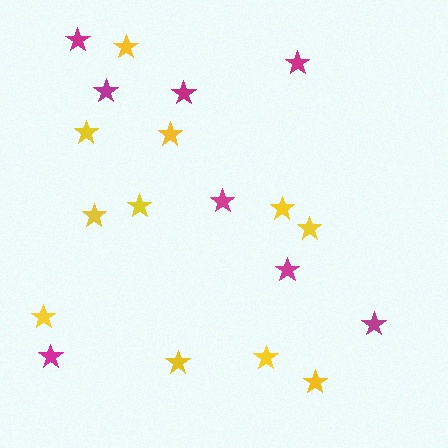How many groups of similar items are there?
There are 2 groups: one group of yellow stars (11) and one group of magenta stars (8).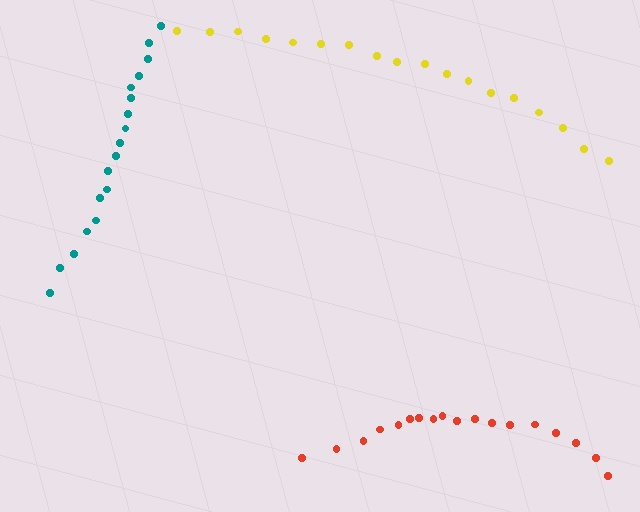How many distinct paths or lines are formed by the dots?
There are 3 distinct paths.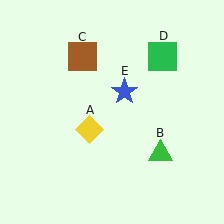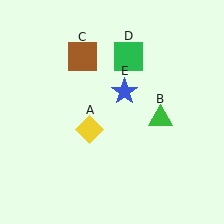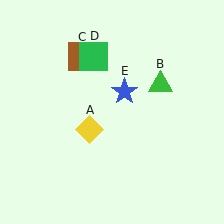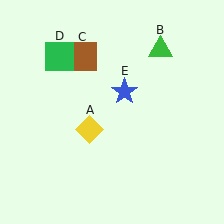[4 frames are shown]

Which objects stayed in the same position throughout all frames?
Yellow diamond (object A) and brown square (object C) and blue star (object E) remained stationary.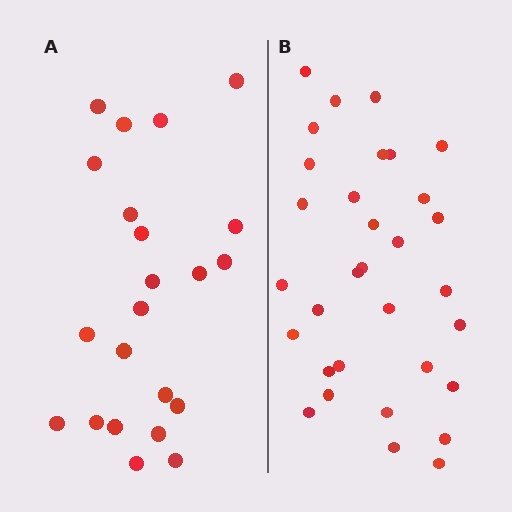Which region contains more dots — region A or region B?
Region B (the right region) has more dots.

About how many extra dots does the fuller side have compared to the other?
Region B has roughly 10 or so more dots than region A.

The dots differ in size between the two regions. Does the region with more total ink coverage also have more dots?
No. Region A has more total ink coverage because its dots are larger, but region B actually contains more individual dots. Total area can be misleading — the number of items is what matters here.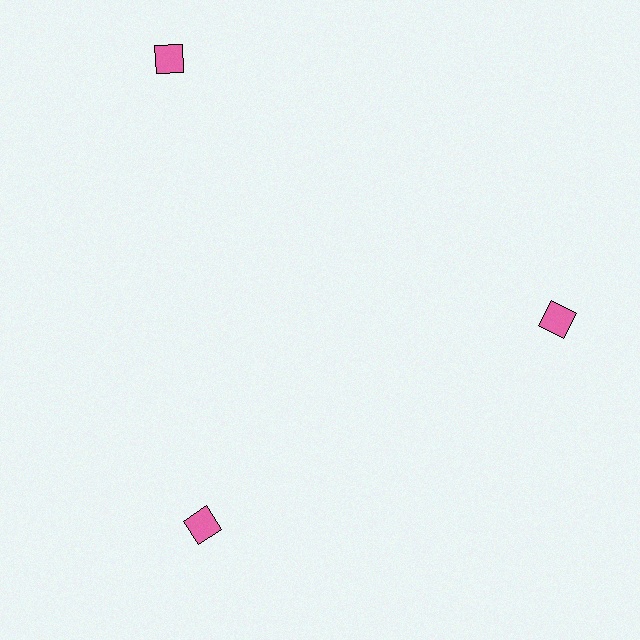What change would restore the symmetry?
The symmetry would be restored by moving it inward, back onto the ring so that all 3 squares sit at equal angles and equal distance from the center.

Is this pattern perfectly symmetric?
No. The 3 pink squares are arranged in a ring, but one element near the 11 o'clock position is pushed outward from the center, breaking the 3-fold rotational symmetry.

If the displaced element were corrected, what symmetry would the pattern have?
It would have 3-fold rotational symmetry — the pattern would map onto itself every 120 degrees.